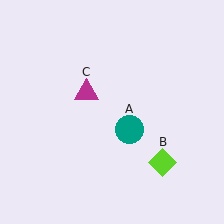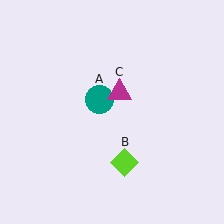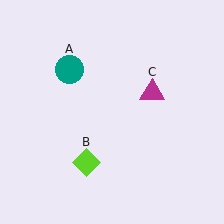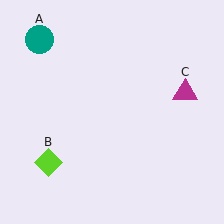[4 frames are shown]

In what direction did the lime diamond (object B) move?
The lime diamond (object B) moved left.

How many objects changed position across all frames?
3 objects changed position: teal circle (object A), lime diamond (object B), magenta triangle (object C).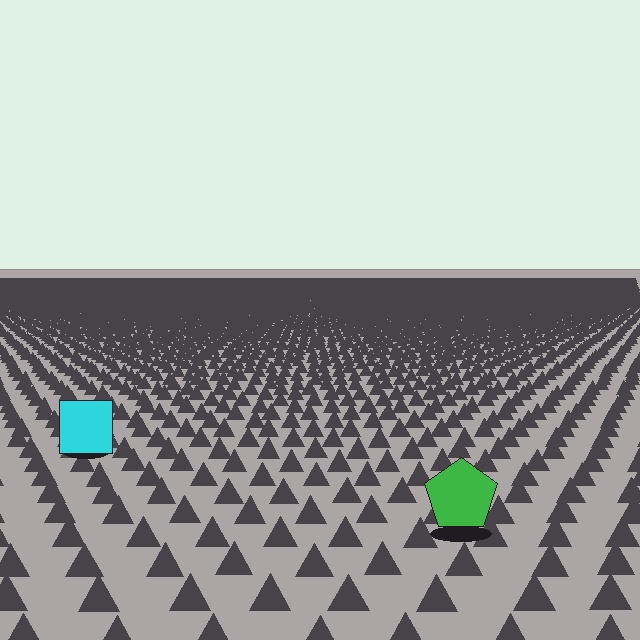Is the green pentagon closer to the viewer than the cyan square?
Yes. The green pentagon is closer — you can tell from the texture gradient: the ground texture is coarser near it.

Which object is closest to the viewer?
The green pentagon is closest. The texture marks near it are larger and more spread out.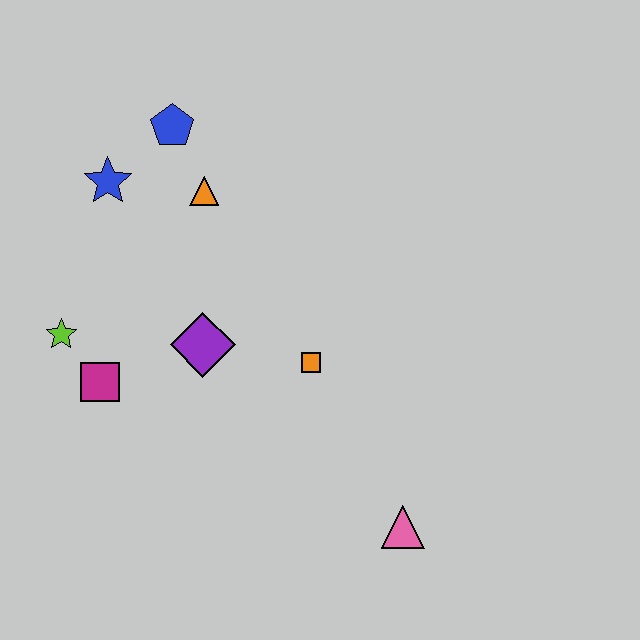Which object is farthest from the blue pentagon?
The pink triangle is farthest from the blue pentagon.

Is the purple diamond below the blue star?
Yes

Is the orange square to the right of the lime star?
Yes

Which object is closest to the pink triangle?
The orange square is closest to the pink triangle.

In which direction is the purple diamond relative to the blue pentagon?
The purple diamond is below the blue pentagon.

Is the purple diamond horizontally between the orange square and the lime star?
Yes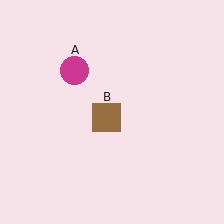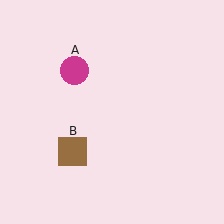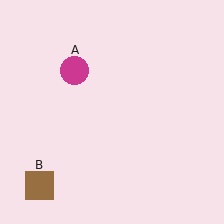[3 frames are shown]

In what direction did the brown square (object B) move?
The brown square (object B) moved down and to the left.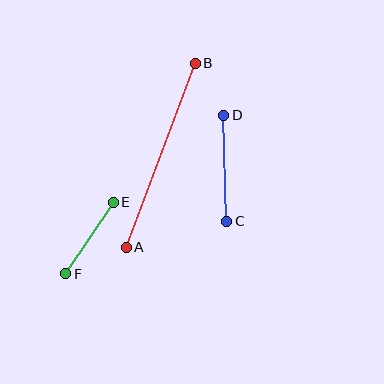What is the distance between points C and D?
The distance is approximately 106 pixels.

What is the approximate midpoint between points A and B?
The midpoint is at approximately (161, 155) pixels.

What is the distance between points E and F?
The distance is approximately 86 pixels.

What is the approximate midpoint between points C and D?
The midpoint is at approximately (225, 168) pixels.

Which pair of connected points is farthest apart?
Points A and B are farthest apart.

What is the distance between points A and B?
The distance is approximately 196 pixels.